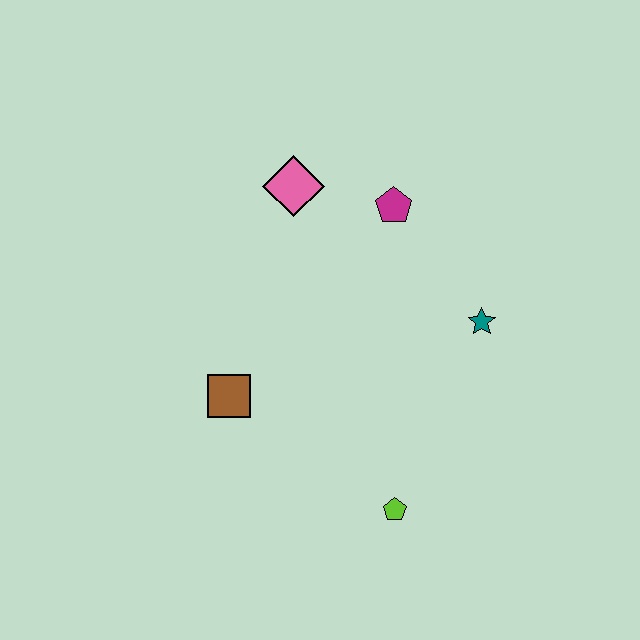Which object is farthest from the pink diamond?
The lime pentagon is farthest from the pink diamond.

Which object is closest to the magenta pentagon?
The pink diamond is closest to the magenta pentagon.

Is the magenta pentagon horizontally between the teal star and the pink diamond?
Yes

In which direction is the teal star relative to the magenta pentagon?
The teal star is below the magenta pentagon.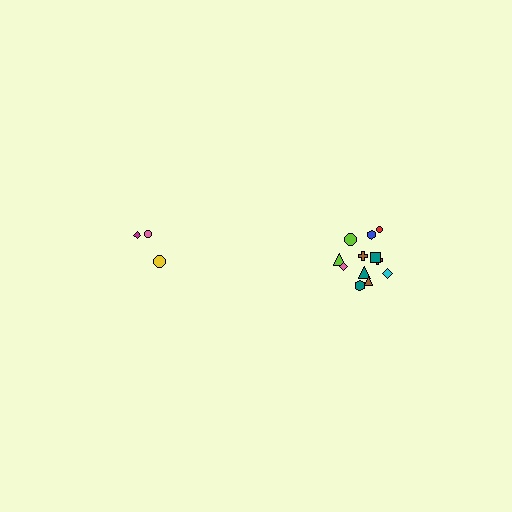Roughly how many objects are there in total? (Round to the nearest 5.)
Roughly 15 objects in total.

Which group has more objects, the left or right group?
The right group.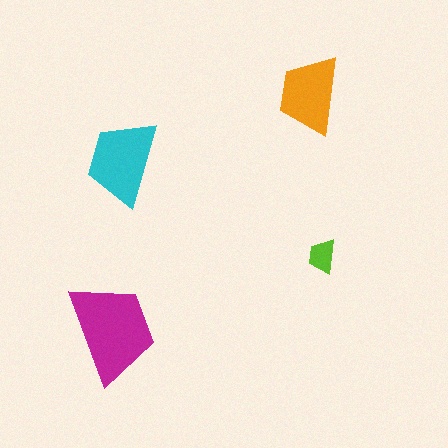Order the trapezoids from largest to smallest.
the magenta one, the cyan one, the orange one, the lime one.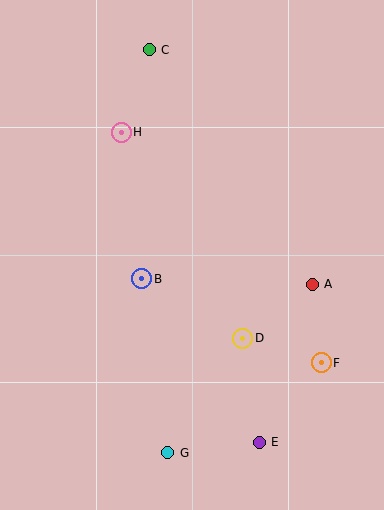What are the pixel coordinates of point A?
Point A is at (312, 284).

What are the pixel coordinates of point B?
Point B is at (142, 279).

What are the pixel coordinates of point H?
Point H is at (121, 132).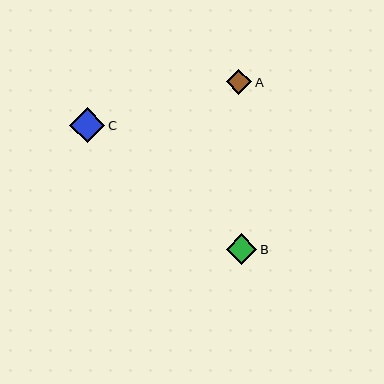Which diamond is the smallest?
Diamond A is the smallest with a size of approximately 25 pixels.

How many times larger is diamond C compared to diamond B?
Diamond C is approximately 1.2 times the size of diamond B.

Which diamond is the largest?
Diamond C is the largest with a size of approximately 35 pixels.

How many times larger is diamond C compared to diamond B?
Diamond C is approximately 1.2 times the size of diamond B.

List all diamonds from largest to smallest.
From largest to smallest: C, B, A.